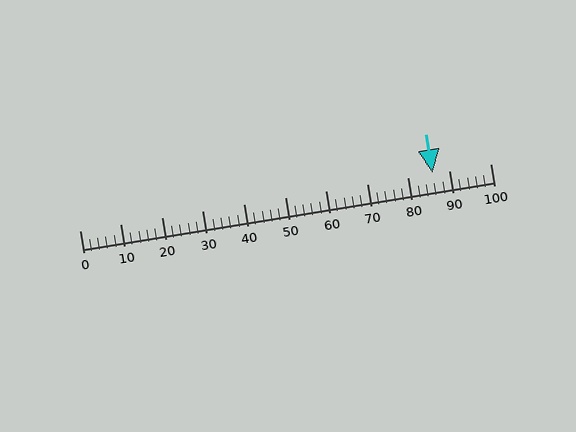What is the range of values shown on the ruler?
The ruler shows values from 0 to 100.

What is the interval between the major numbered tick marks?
The major tick marks are spaced 10 units apart.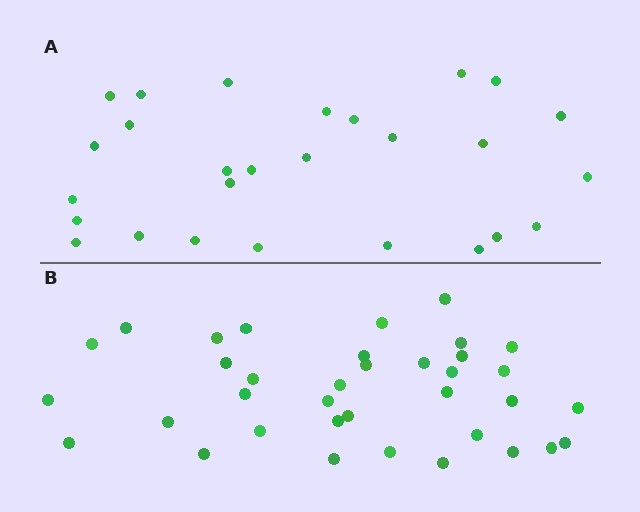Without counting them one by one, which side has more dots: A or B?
Region B (the bottom region) has more dots.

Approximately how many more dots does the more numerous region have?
Region B has roughly 8 or so more dots than region A.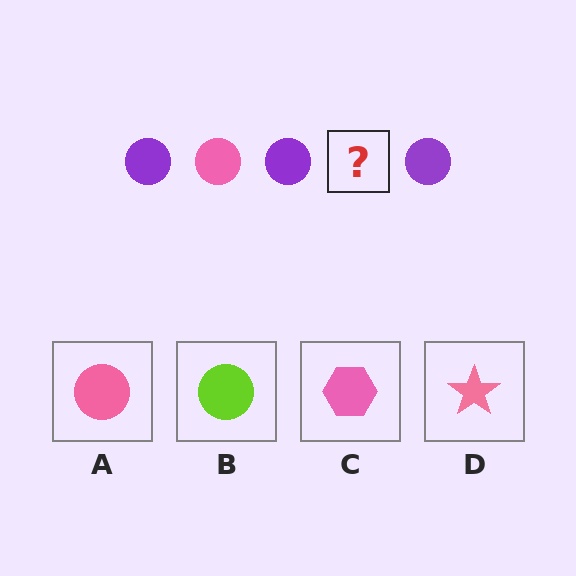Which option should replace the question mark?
Option A.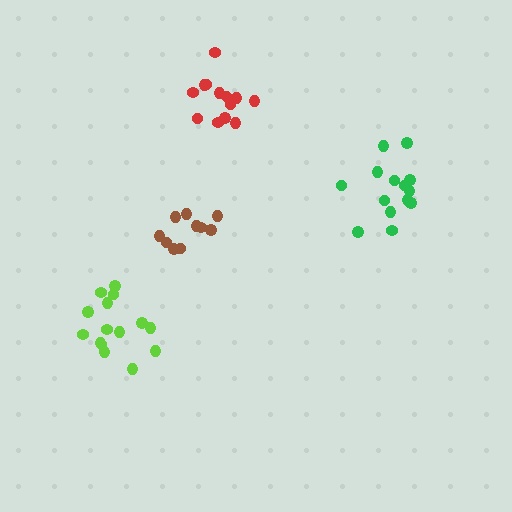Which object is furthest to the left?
The lime cluster is leftmost.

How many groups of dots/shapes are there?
There are 4 groups.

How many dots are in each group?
Group 1: 14 dots, Group 2: 13 dots, Group 3: 15 dots, Group 4: 10 dots (52 total).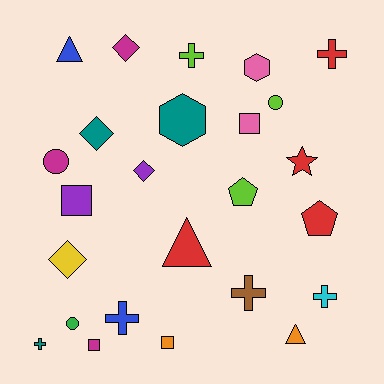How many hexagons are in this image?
There are 2 hexagons.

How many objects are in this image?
There are 25 objects.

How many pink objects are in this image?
There are 2 pink objects.